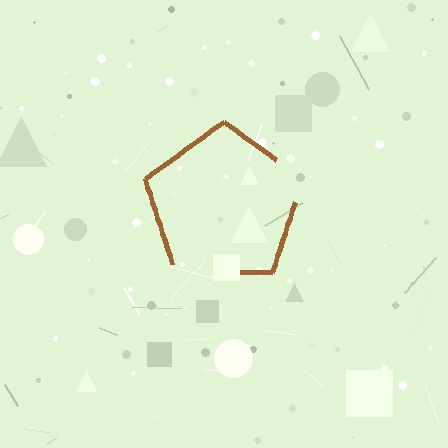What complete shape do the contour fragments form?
The contour fragments form a pentagon.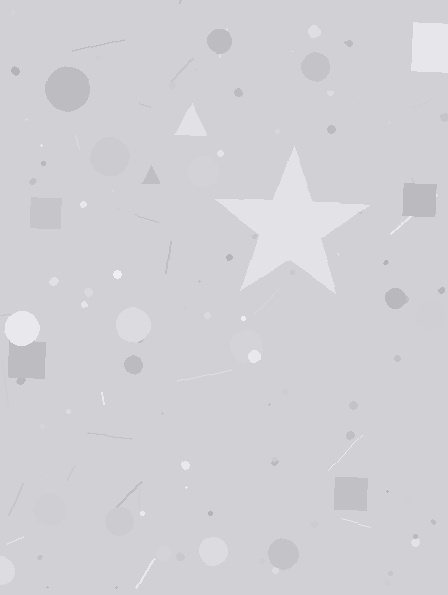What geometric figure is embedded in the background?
A star is embedded in the background.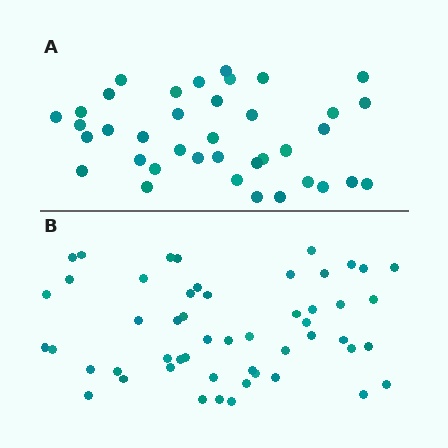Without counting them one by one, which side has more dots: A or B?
Region B (the bottom region) has more dots.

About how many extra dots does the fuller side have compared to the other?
Region B has approximately 15 more dots than region A.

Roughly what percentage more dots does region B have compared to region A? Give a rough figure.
About 35% more.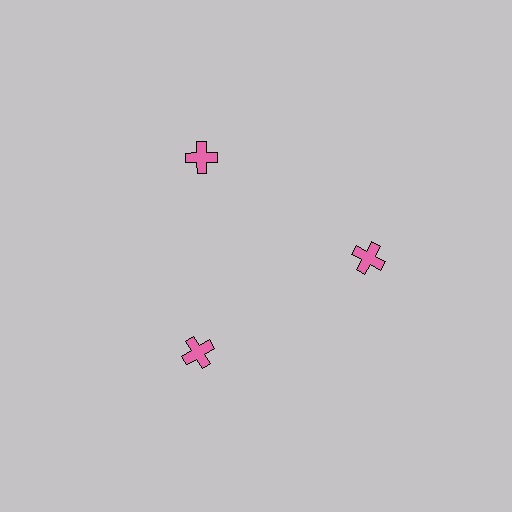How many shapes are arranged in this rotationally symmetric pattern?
There are 3 shapes, arranged in 3 groups of 1.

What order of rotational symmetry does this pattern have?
This pattern has 3-fold rotational symmetry.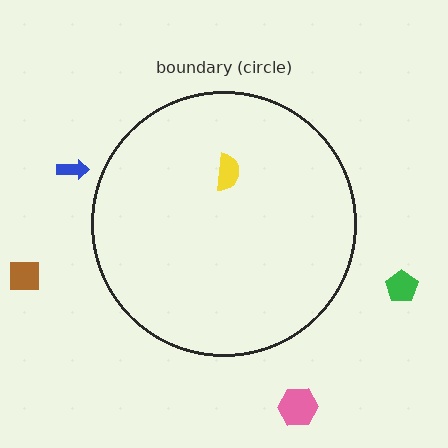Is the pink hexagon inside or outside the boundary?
Outside.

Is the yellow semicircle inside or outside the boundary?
Inside.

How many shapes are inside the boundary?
1 inside, 4 outside.